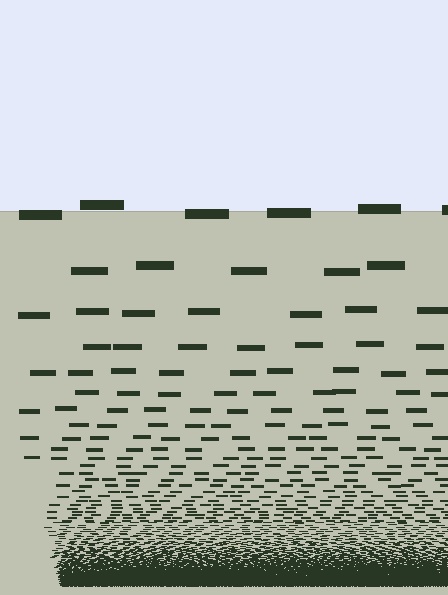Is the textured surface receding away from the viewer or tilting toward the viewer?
The surface appears to tilt toward the viewer. Texture elements get larger and sparser toward the top.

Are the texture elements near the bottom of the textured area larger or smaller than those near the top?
Smaller. The gradient is inverted — elements near the bottom are smaller and denser.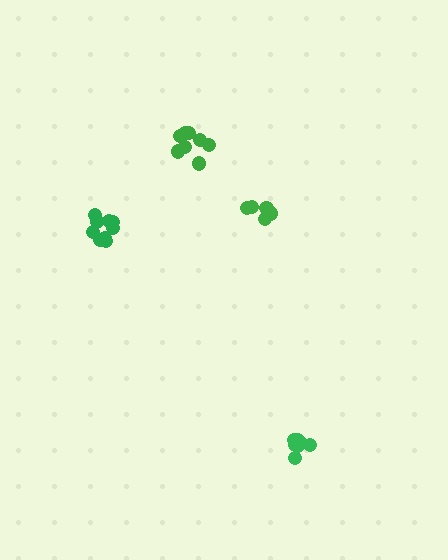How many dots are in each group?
Group 1: 7 dots, Group 2: 9 dots, Group 3: 8 dots, Group 4: 6 dots (30 total).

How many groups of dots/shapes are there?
There are 4 groups.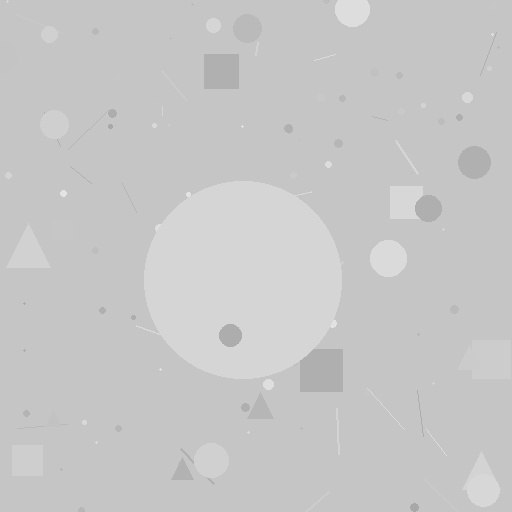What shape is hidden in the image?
A circle is hidden in the image.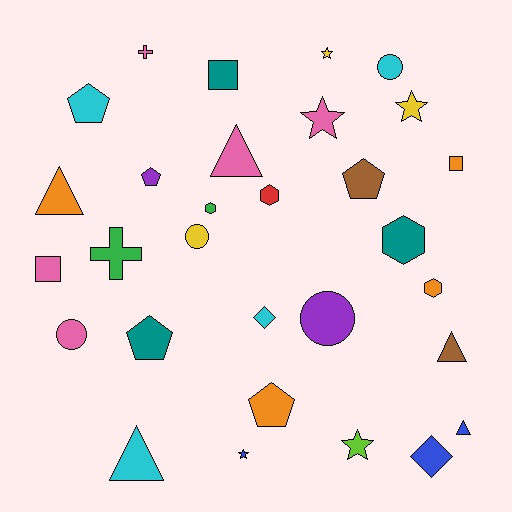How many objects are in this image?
There are 30 objects.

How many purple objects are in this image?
There are 2 purple objects.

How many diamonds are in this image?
There are 2 diamonds.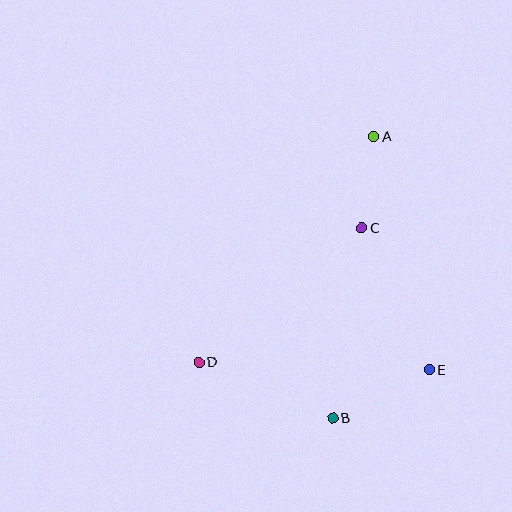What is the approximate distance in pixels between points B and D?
The distance between B and D is approximately 145 pixels.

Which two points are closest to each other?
Points A and C are closest to each other.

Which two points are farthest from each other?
Points A and D are farthest from each other.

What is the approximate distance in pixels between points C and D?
The distance between C and D is approximately 211 pixels.